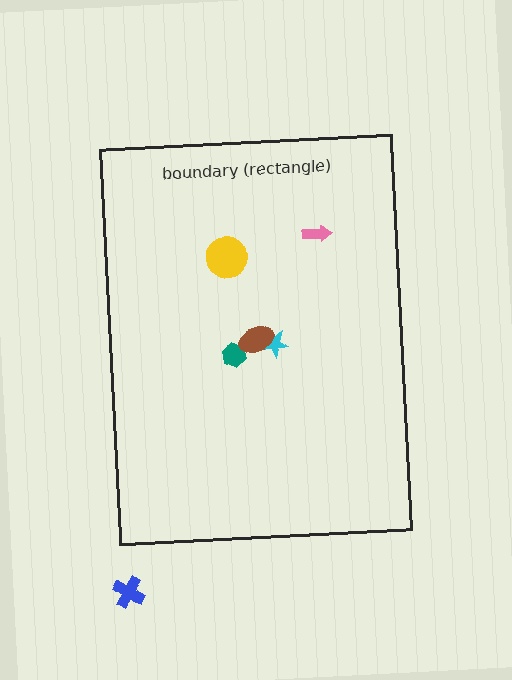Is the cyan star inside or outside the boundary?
Inside.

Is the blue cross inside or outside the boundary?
Outside.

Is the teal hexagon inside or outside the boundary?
Inside.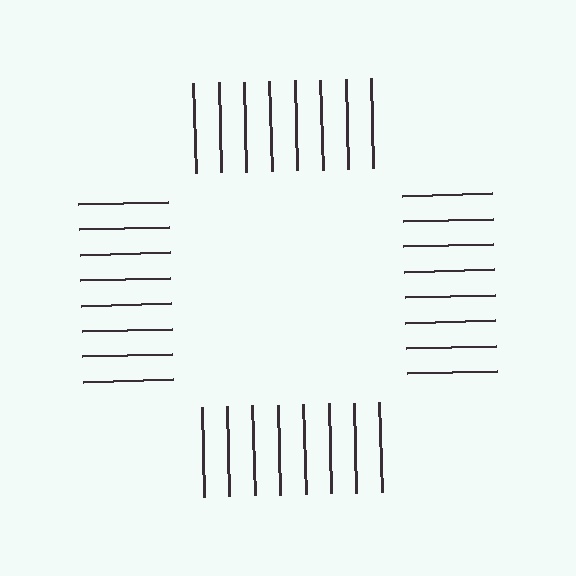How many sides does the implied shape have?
4 sides — the line-ends trace a square.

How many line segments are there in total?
32 — 8 along each of the 4 edges.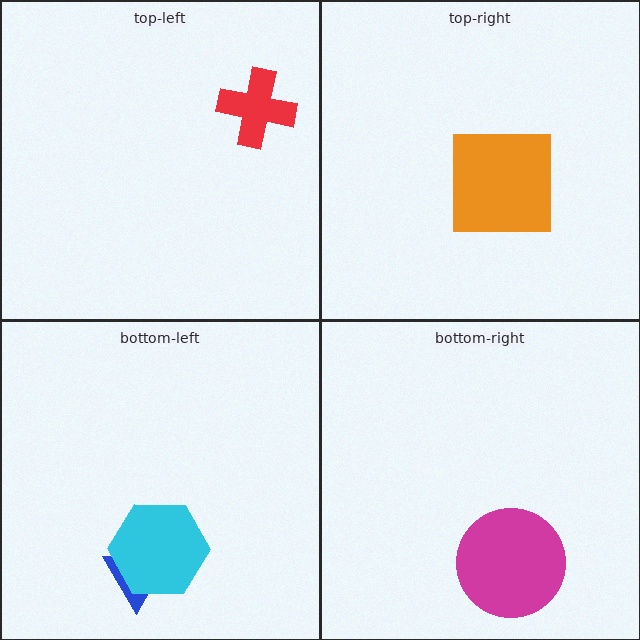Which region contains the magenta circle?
The bottom-right region.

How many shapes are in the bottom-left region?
2.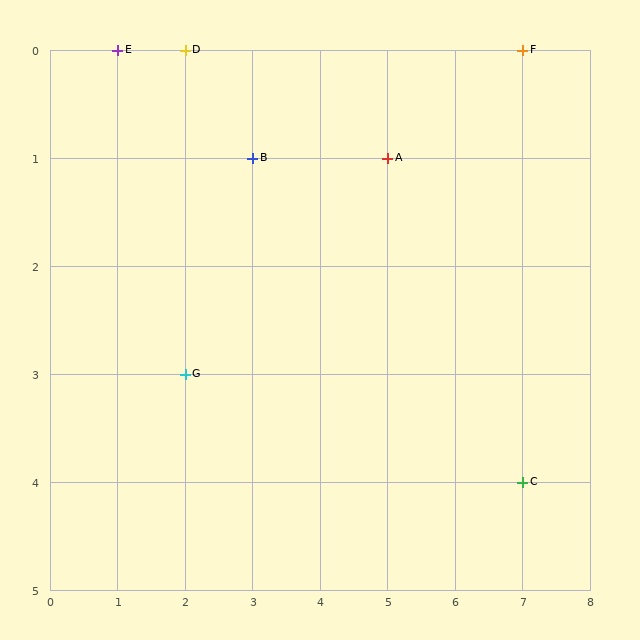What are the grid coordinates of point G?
Point G is at grid coordinates (2, 3).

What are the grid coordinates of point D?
Point D is at grid coordinates (2, 0).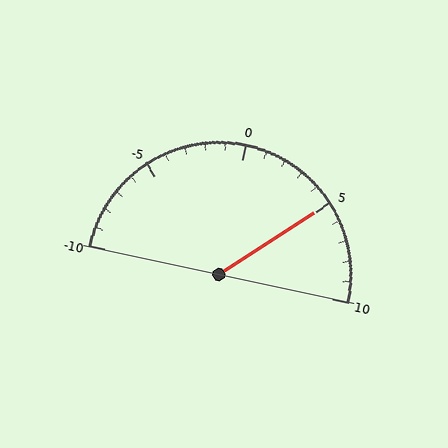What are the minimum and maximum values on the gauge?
The gauge ranges from -10 to 10.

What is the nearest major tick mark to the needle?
The nearest major tick mark is 5.